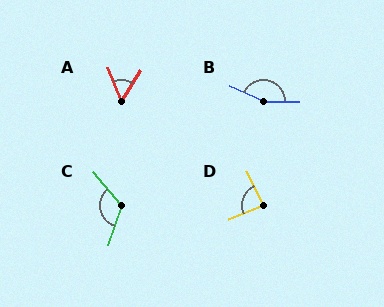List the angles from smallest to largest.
A (54°), D (87°), C (121°), B (155°).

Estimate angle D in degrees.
Approximately 87 degrees.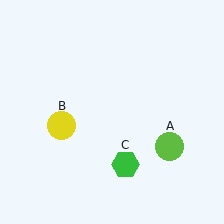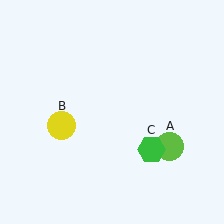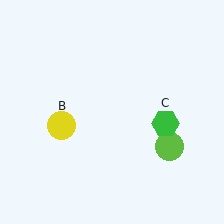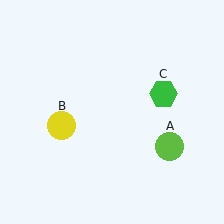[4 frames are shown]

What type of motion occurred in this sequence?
The green hexagon (object C) rotated counterclockwise around the center of the scene.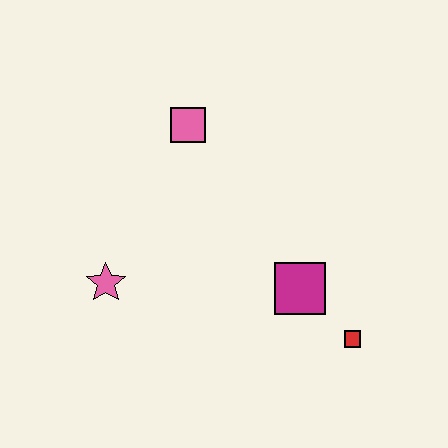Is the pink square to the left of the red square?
Yes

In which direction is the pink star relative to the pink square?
The pink star is below the pink square.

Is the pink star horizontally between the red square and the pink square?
No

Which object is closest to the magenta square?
The red square is closest to the magenta square.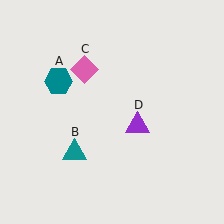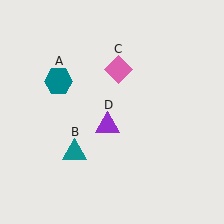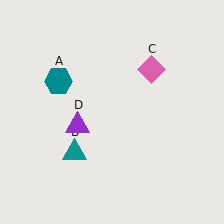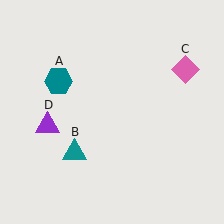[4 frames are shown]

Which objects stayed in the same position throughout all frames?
Teal hexagon (object A) and teal triangle (object B) remained stationary.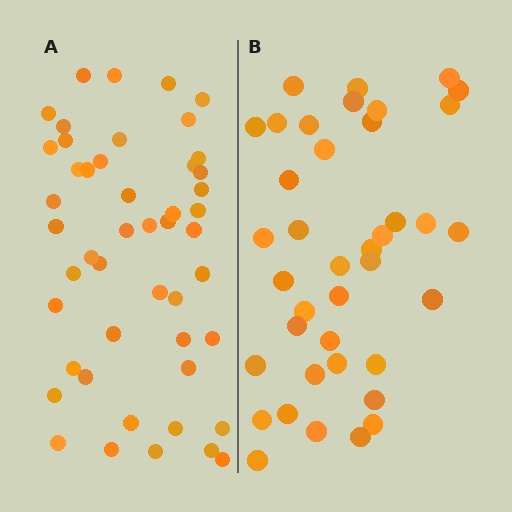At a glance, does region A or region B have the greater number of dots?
Region A (the left region) has more dots.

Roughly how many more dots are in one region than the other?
Region A has roughly 8 or so more dots than region B.